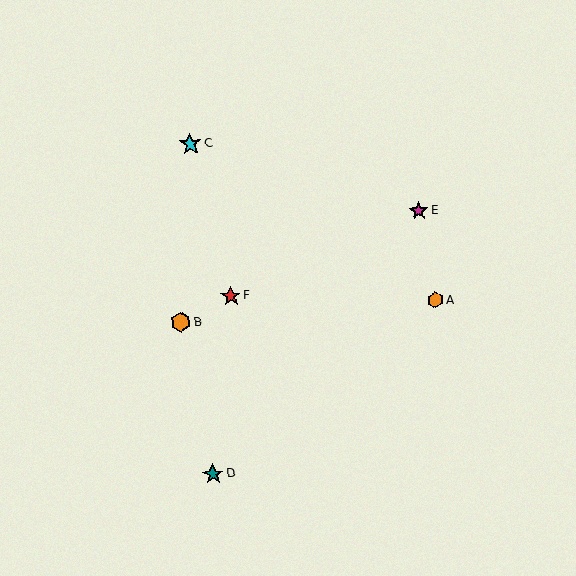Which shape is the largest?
The cyan star (labeled C) is the largest.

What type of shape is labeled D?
Shape D is a teal star.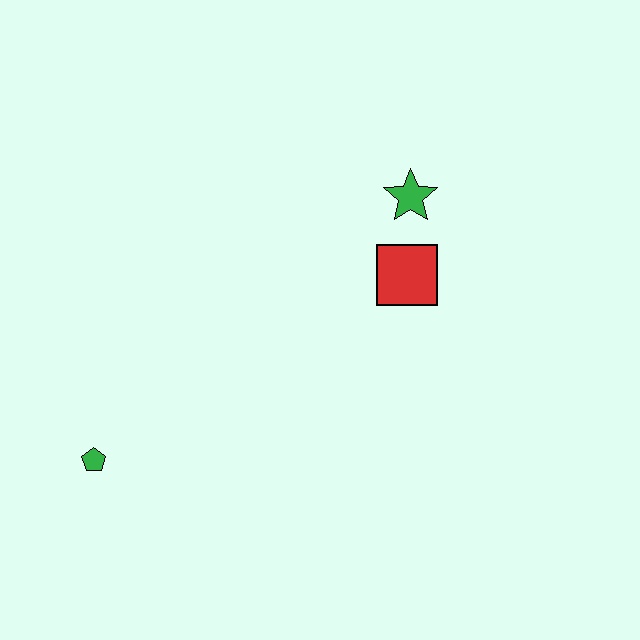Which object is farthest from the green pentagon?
The green star is farthest from the green pentagon.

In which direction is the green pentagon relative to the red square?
The green pentagon is to the left of the red square.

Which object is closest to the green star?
The red square is closest to the green star.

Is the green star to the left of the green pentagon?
No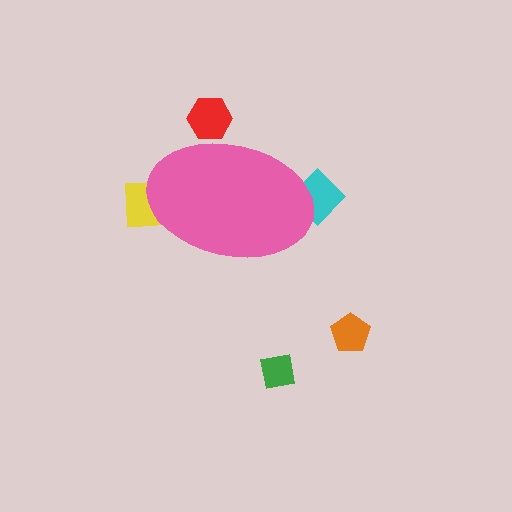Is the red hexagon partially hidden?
Yes, the red hexagon is partially hidden behind the pink ellipse.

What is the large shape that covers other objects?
A pink ellipse.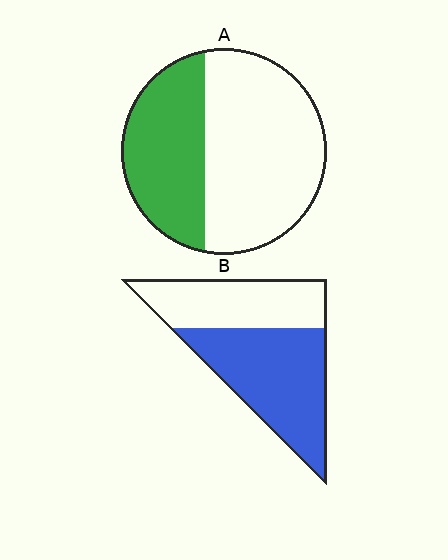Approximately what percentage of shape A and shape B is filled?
A is approximately 40% and B is approximately 60%.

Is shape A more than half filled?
No.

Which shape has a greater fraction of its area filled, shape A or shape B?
Shape B.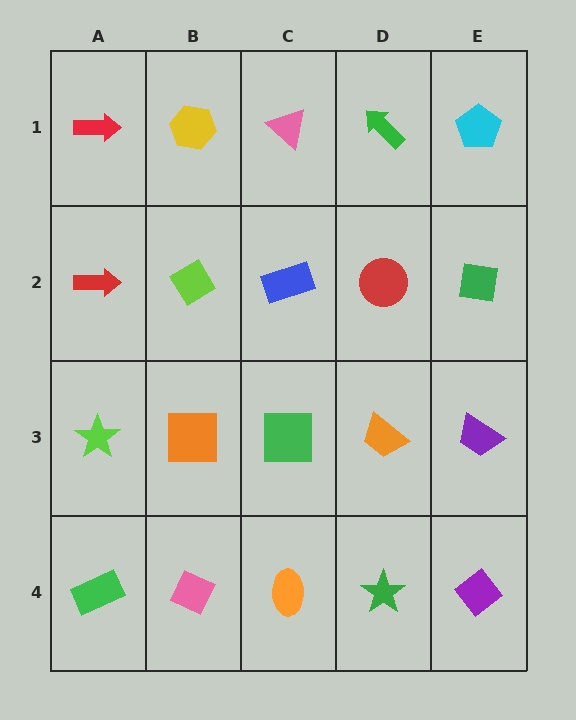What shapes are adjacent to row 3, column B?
A lime diamond (row 2, column B), a pink diamond (row 4, column B), a lime star (row 3, column A), a green square (row 3, column C).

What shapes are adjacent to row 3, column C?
A blue rectangle (row 2, column C), an orange ellipse (row 4, column C), an orange square (row 3, column B), an orange trapezoid (row 3, column D).